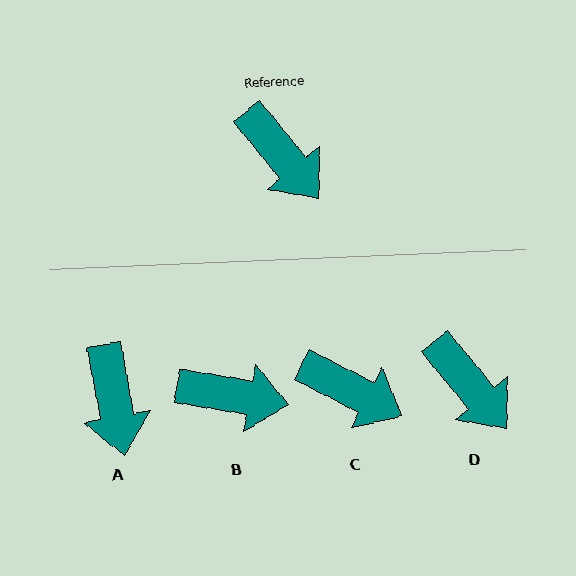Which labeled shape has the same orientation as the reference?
D.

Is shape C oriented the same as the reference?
No, it is off by about 23 degrees.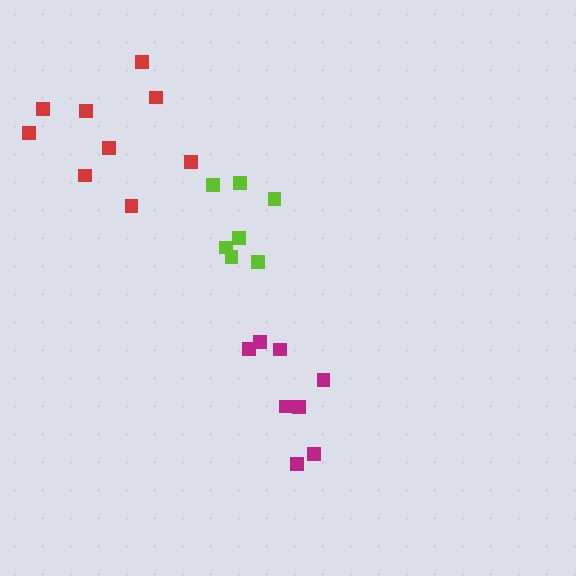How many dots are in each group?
Group 1: 9 dots, Group 2: 8 dots, Group 3: 7 dots (24 total).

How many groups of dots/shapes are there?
There are 3 groups.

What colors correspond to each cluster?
The clusters are colored: red, magenta, lime.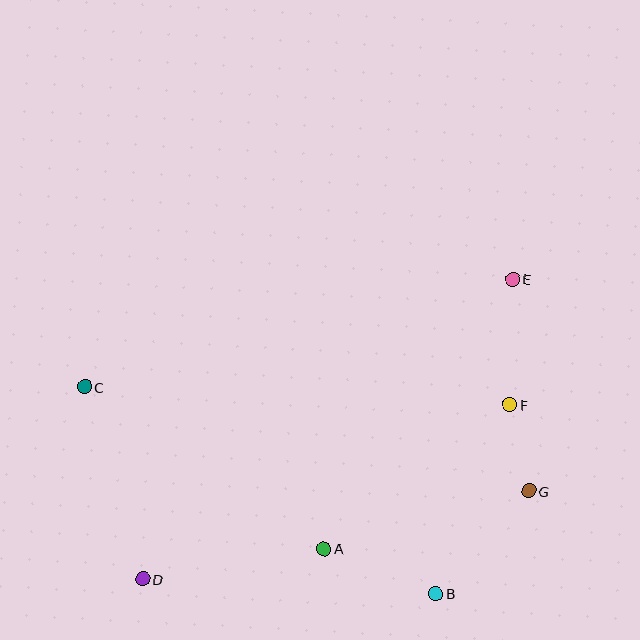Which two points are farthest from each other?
Points D and E are farthest from each other.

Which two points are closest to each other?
Points F and G are closest to each other.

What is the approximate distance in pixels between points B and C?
The distance between B and C is approximately 407 pixels.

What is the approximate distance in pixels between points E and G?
The distance between E and G is approximately 212 pixels.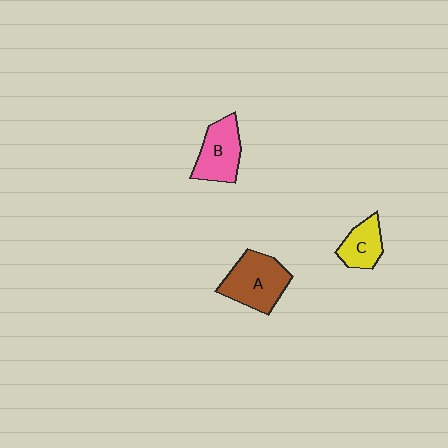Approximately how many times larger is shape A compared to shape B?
Approximately 1.2 times.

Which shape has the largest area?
Shape A (brown).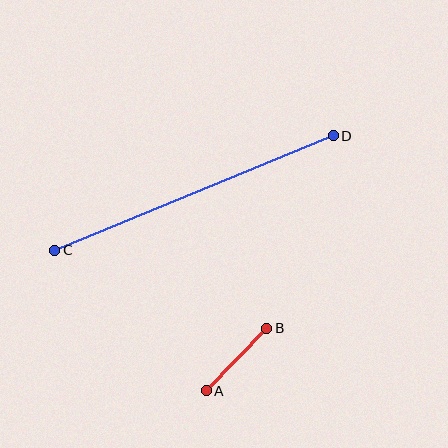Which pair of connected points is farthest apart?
Points C and D are farthest apart.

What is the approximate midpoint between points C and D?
The midpoint is at approximately (194, 193) pixels.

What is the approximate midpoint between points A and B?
The midpoint is at approximately (236, 359) pixels.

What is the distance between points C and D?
The distance is approximately 301 pixels.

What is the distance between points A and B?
The distance is approximately 87 pixels.